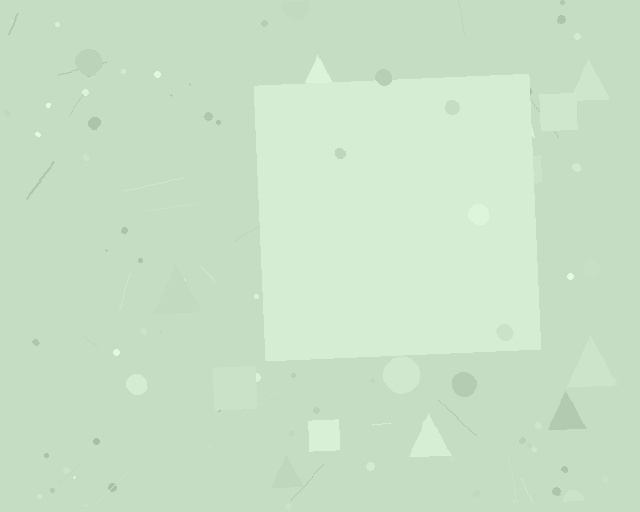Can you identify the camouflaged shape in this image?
The camouflaged shape is a square.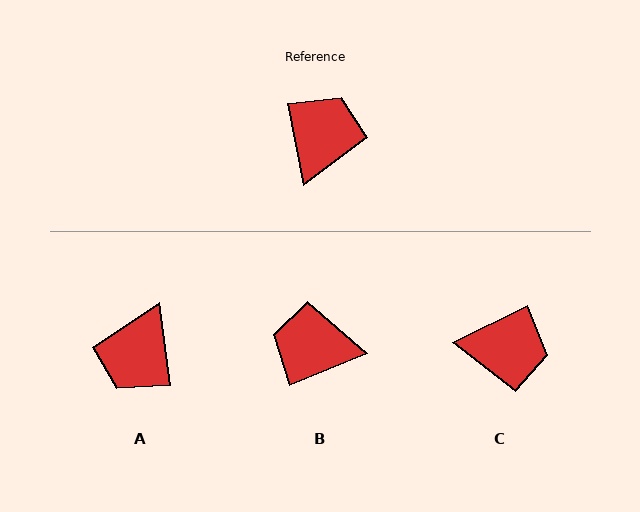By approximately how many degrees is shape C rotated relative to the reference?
Approximately 75 degrees clockwise.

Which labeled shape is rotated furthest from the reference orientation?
A, about 177 degrees away.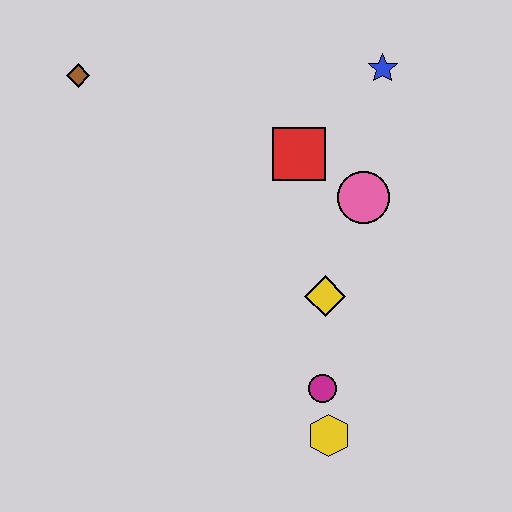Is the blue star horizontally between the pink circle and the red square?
No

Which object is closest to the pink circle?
The red square is closest to the pink circle.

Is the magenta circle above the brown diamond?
No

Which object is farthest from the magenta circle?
The brown diamond is farthest from the magenta circle.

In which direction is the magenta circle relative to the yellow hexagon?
The magenta circle is above the yellow hexagon.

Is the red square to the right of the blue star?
No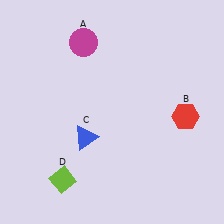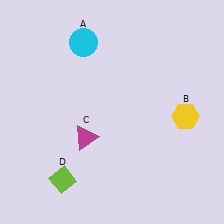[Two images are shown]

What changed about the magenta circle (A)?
In Image 1, A is magenta. In Image 2, it changed to cyan.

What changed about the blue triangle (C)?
In Image 1, C is blue. In Image 2, it changed to magenta.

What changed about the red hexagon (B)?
In Image 1, B is red. In Image 2, it changed to yellow.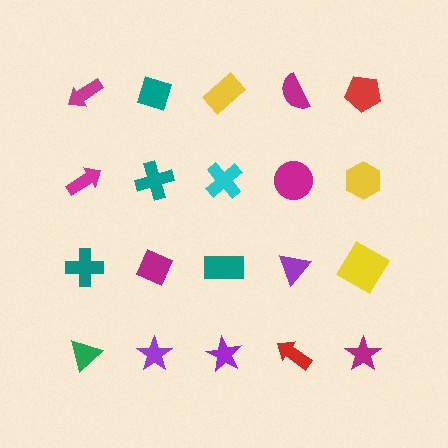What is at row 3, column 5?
A yellow diamond.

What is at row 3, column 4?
A purple triangle.